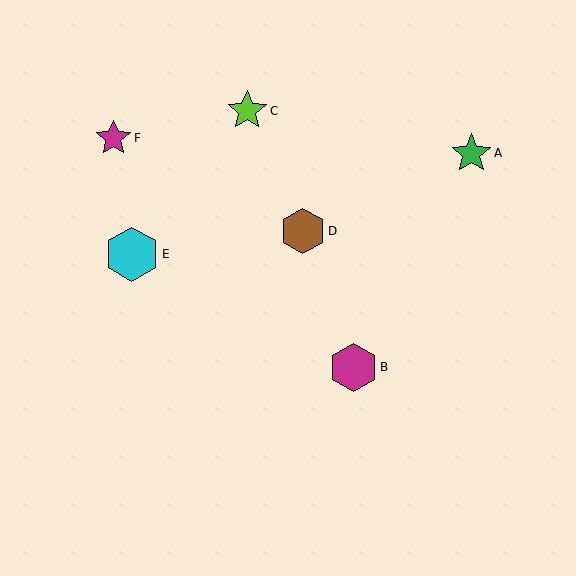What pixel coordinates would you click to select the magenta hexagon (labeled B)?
Click at (353, 367) to select the magenta hexagon B.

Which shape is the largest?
The cyan hexagon (labeled E) is the largest.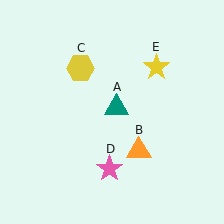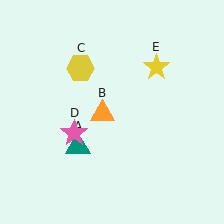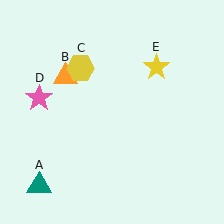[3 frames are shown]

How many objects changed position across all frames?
3 objects changed position: teal triangle (object A), orange triangle (object B), pink star (object D).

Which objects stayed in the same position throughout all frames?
Yellow hexagon (object C) and yellow star (object E) remained stationary.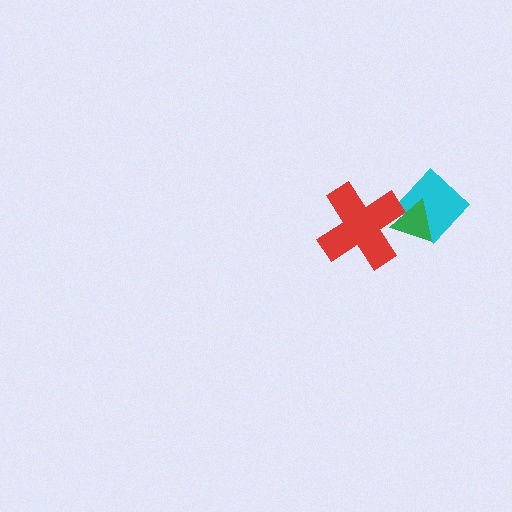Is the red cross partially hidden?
No, no other shape covers it.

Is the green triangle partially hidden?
Yes, it is partially covered by another shape.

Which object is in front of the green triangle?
The red cross is in front of the green triangle.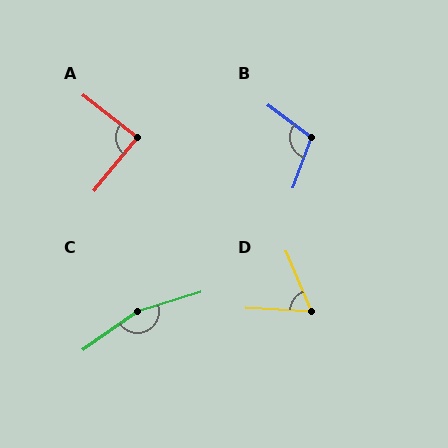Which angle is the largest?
C, at approximately 162 degrees.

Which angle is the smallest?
D, at approximately 64 degrees.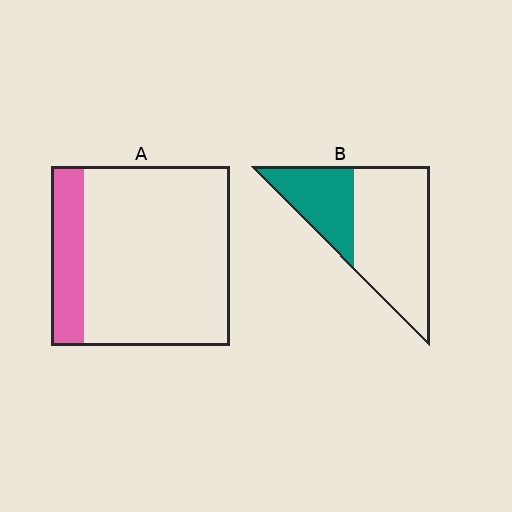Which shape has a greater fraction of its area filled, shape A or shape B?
Shape B.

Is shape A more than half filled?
No.